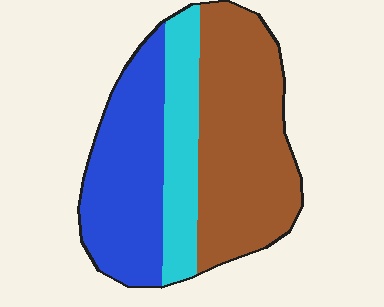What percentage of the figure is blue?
Blue covers roughly 35% of the figure.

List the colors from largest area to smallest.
From largest to smallest: brown, blue, cyan.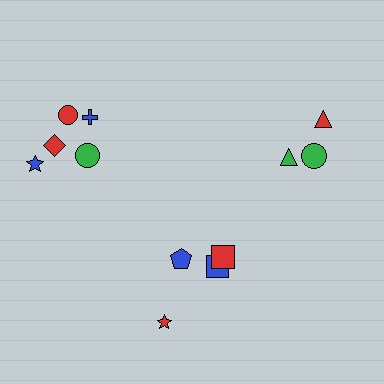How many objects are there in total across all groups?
There are 12 objects.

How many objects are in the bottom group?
There are 4 objects.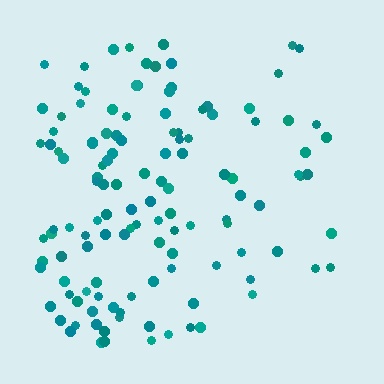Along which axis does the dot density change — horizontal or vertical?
Horizontal.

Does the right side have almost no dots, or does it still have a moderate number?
Still a moderate number, just noticeably fewer than the left.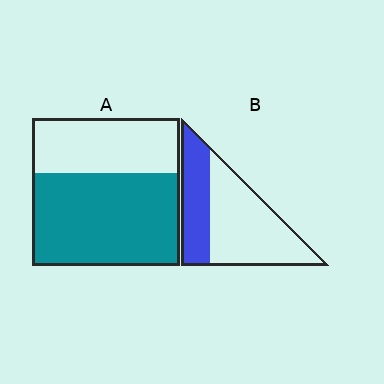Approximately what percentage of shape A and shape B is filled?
A is approximately 65% and B is approximately 35%.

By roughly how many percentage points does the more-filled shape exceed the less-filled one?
By roughly 30 percentage points (A over B).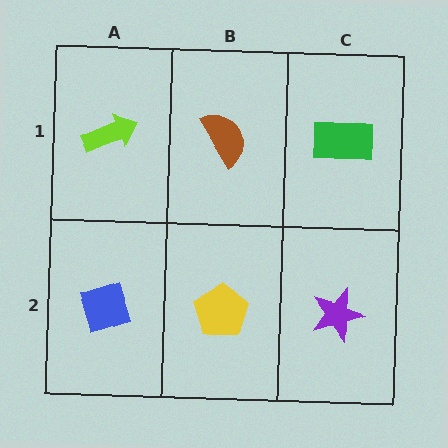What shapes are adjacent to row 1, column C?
A purple star (row 2, column C), a brown semicircle (row 1, column B).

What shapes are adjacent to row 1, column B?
A yellow pentagon (row 2, column B), a lime arrow (row 1, column A), a green rectangle (row 1, column C).